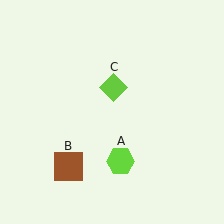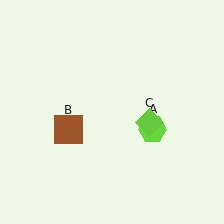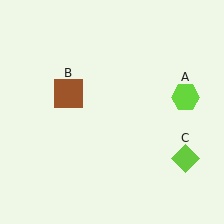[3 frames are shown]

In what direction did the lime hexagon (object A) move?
The lime hexagon (object A) moved up and to the right.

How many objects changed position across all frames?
3 objects changed position: lime hexagon (object A), brown square (object B), lime diamond (object C).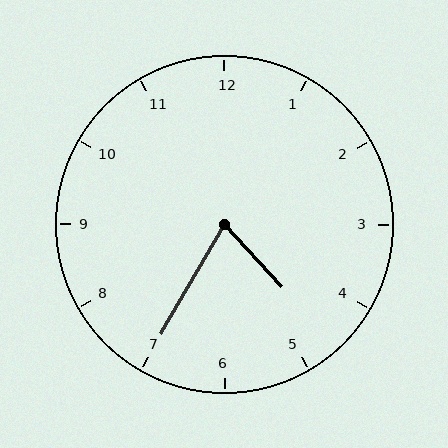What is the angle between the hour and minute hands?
Approximately 72 degrees.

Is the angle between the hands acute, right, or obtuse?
It is acute.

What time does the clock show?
4:35.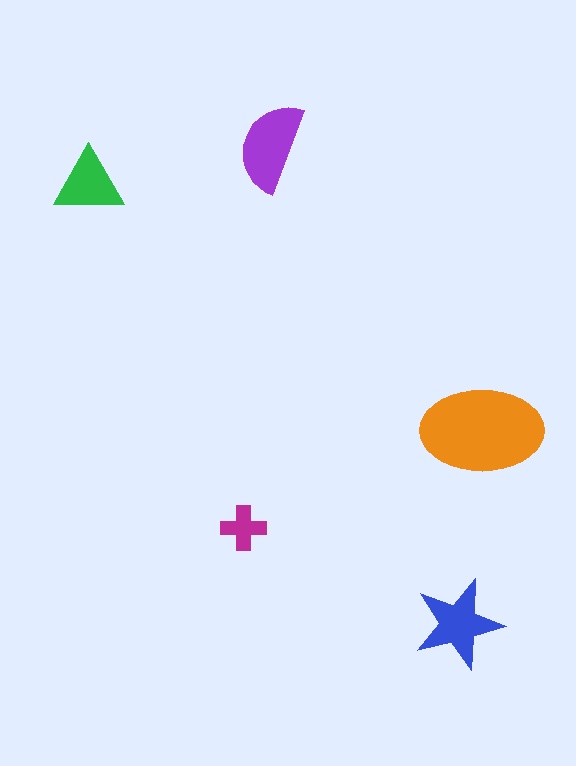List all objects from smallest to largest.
The magenta cross, the green triangle, the blue star, the purple semicircle, the orange ellipse.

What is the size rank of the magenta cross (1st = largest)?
5th.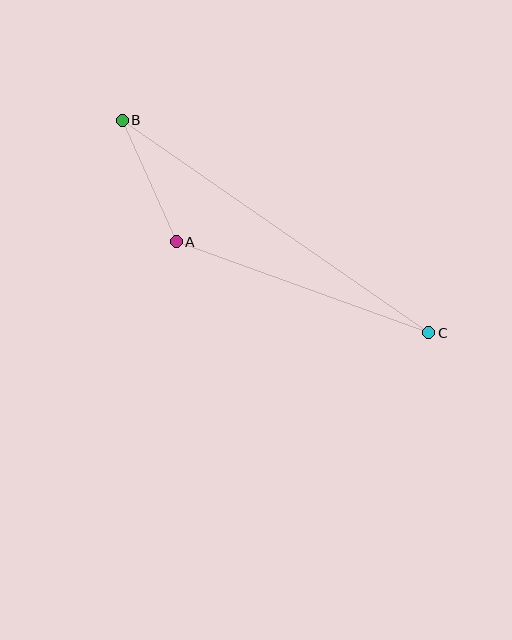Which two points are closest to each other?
Points A and B are closest to each other.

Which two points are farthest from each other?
Points B and C are farthest from each other.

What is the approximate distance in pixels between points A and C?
The distance between A and C is approximately 268 pixels.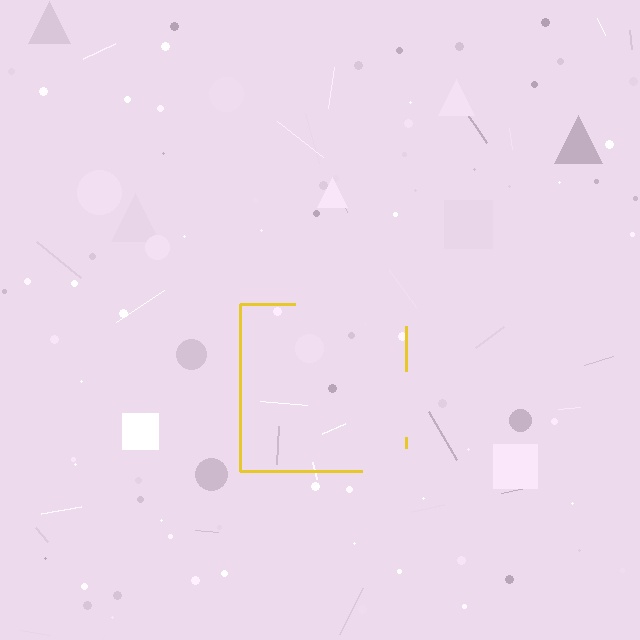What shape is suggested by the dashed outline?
The dashed outline suggests a square.